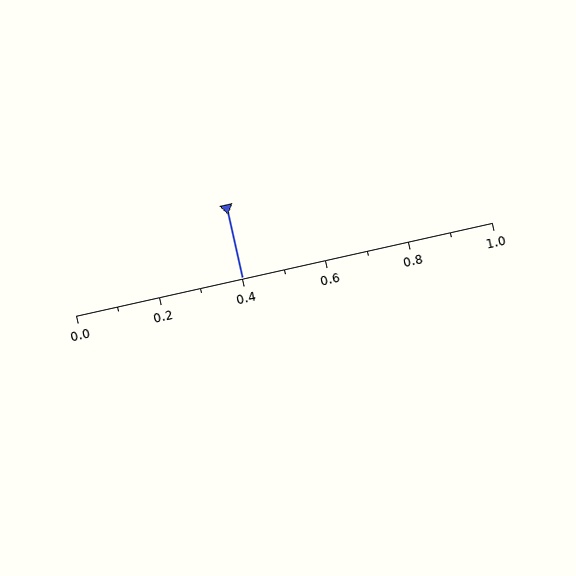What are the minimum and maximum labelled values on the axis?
The axis runs from 0.0 to 1.0.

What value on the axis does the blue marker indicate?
The marker indicates approximately 0.4.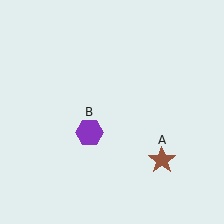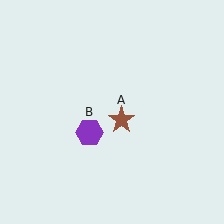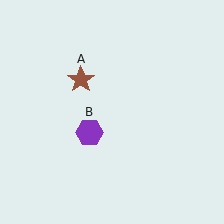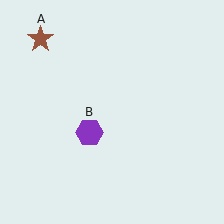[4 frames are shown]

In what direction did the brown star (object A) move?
The brown star (object A) moved up and to the left.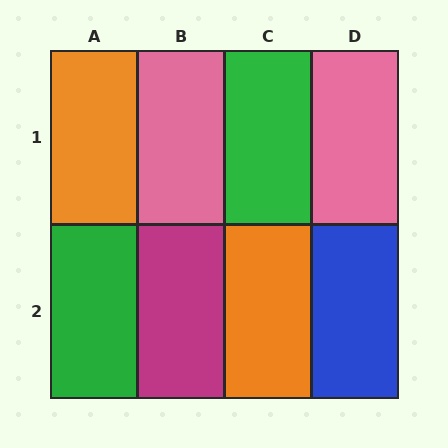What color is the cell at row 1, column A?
Orange.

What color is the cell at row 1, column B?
Pink.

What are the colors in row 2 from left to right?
Green, magenta, orange, blue.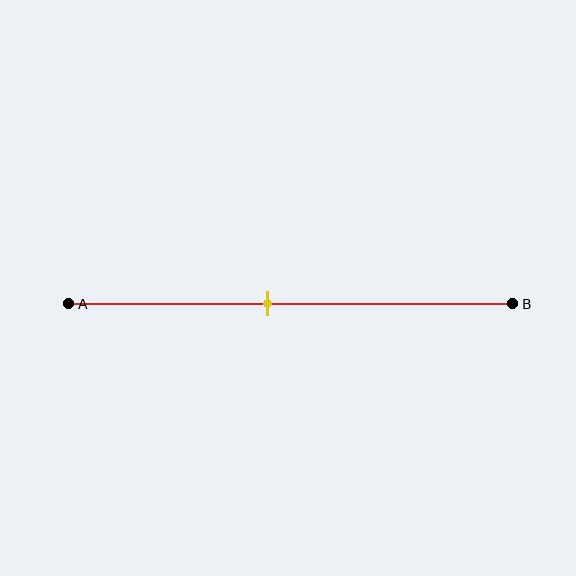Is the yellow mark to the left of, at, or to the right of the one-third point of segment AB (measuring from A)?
The yellow mark is to the right of the one-third point of segment AB.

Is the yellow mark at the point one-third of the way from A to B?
No, the mark is at about 45% from A, not at the 33% one-third point.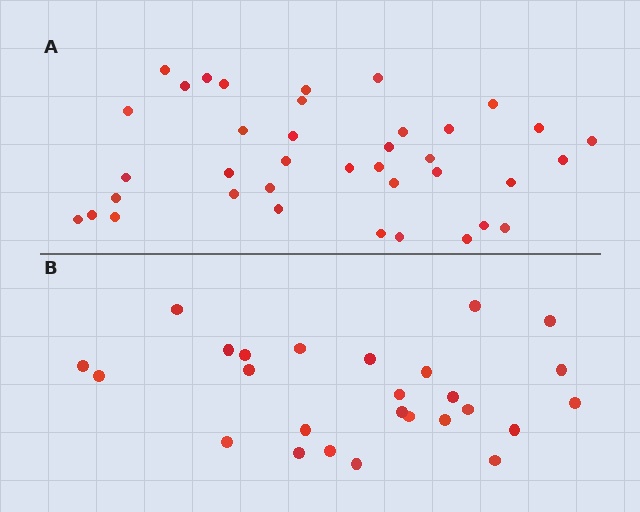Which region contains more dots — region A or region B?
Region A (the top region) has more dots.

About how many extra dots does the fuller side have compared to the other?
Region A has roughly 12 or so more dots than region B.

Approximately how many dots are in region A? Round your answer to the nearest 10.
About 40 dots. (The exact count is 38, which rounds to 40.)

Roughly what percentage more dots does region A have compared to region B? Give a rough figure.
About 45% more.